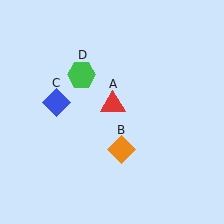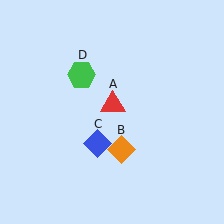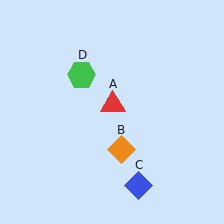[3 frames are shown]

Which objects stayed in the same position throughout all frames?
Red triangle (object A) and orange diamond (object B) and green hexagon (object D) remained stationary.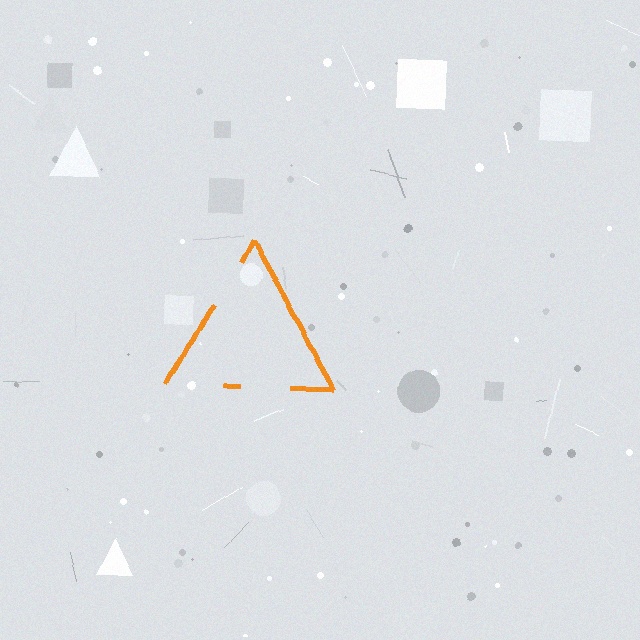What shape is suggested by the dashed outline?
The dashed outline suggests a triangle.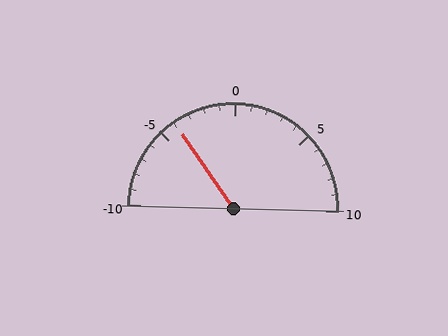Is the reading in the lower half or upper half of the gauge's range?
The reading is in the lower half of the range (-10 to 10).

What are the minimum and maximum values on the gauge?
The gauge ranges from -10 to 10.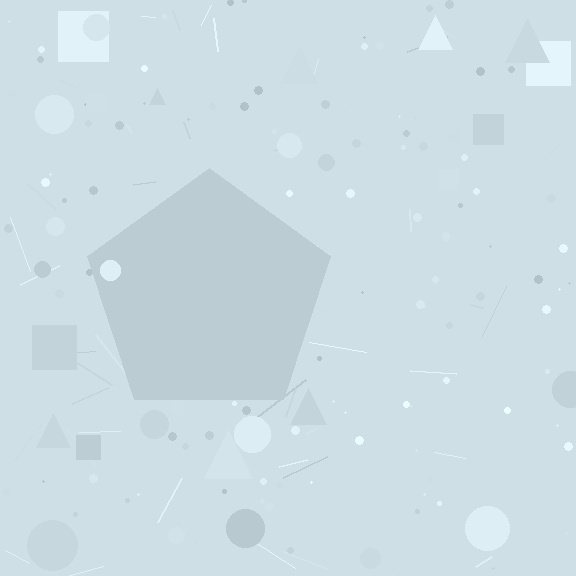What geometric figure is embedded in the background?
A pentagon is embedded in the background.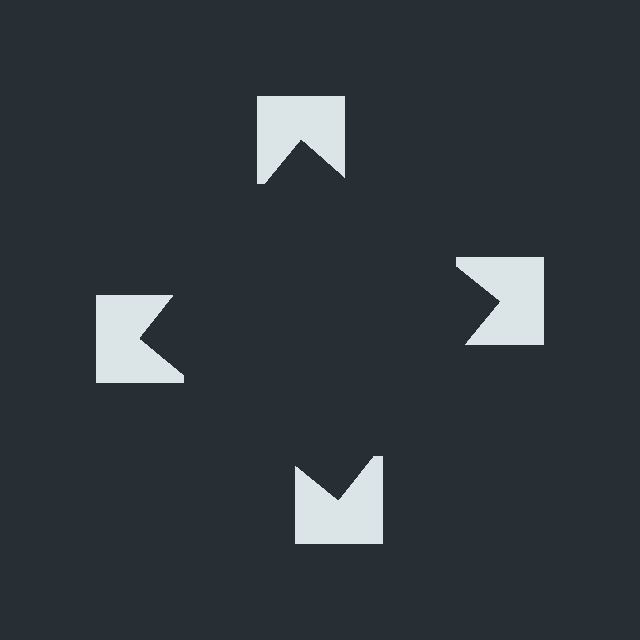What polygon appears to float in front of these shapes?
An illusory square — its edges are inferred from the aligned wedge cuts in the notched squares, not physically drawn.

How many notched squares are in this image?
There are 4 — one at each vertex of the illusory square.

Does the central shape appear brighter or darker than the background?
It typically appears slightly darker than the background, even though no actual brightness change is drawn.